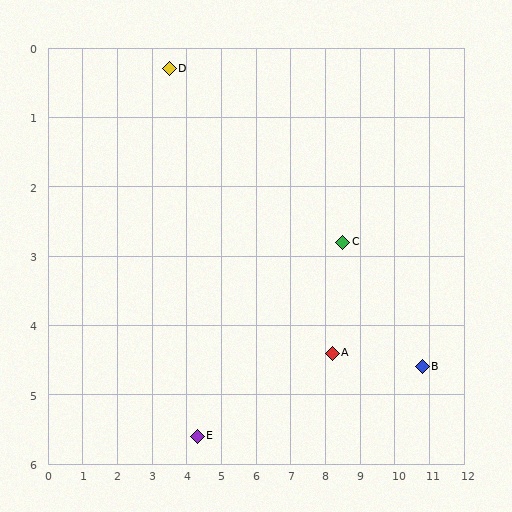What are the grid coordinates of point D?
Point D is at approximately (3.5, 0.3).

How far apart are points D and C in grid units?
Points D and C are about 5.6 grid units apart.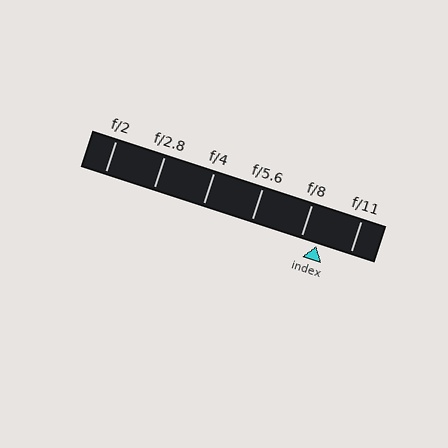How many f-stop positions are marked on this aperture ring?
There are 6 f-stop positions marked.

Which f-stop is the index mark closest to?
The index mark is closest to f/8.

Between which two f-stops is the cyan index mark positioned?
The index mark is between f/8 and f/11.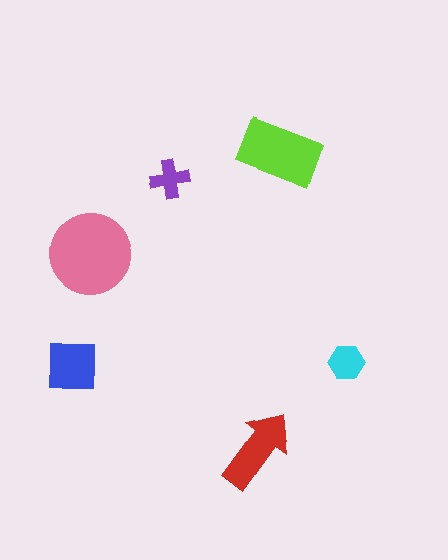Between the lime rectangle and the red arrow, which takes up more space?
The lime rectangle.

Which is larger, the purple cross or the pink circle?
The pink circle.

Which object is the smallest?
The purple cross.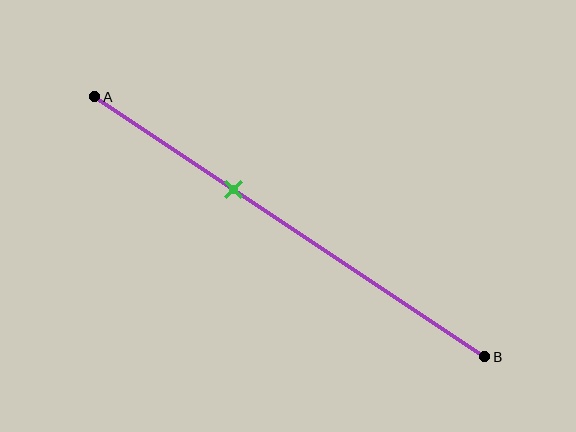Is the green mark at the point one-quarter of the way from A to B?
No, the mark is at about 35% from A, not at the 25% one-quarter point.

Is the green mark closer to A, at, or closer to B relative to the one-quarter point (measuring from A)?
The green mark is closer to point B than the one-quarter point of segment AB.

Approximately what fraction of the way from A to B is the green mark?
The green mark is approximately 35% of the way from A to B.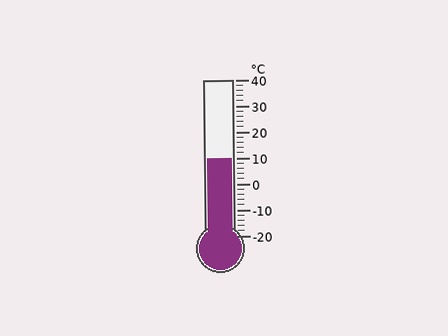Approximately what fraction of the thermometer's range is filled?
The thermometer is filled to approximately 50% of its range.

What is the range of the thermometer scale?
The thermometer scale ranges from -20°C to 40°C.